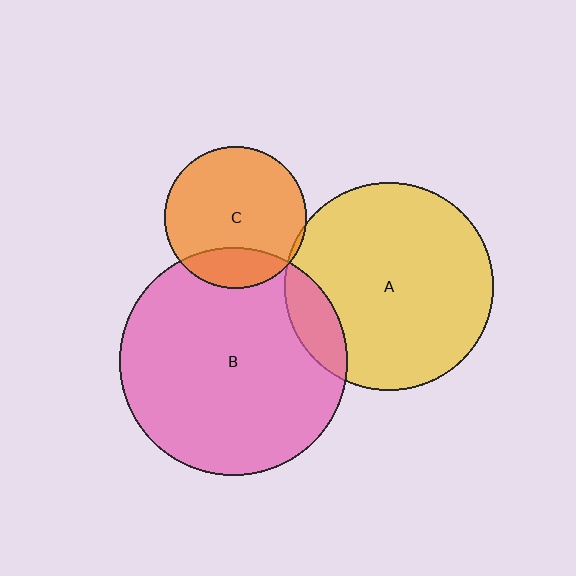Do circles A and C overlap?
Yes.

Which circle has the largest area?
Circle B (pink).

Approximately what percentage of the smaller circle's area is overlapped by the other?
Approximately 5%.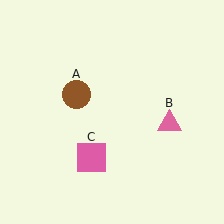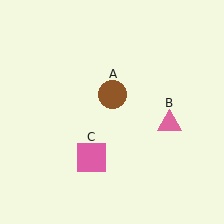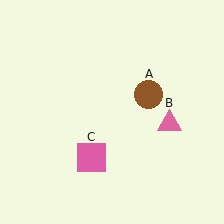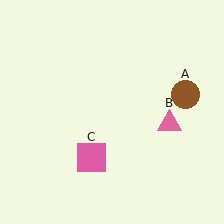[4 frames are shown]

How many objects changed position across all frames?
1 object changed position: brown circle (object A).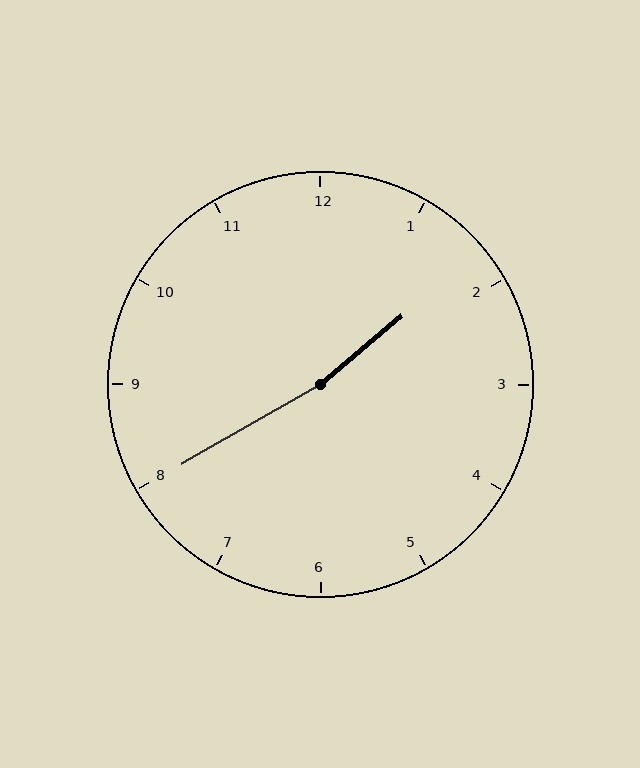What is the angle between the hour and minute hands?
Approximately 170 degrees.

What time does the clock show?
1:40.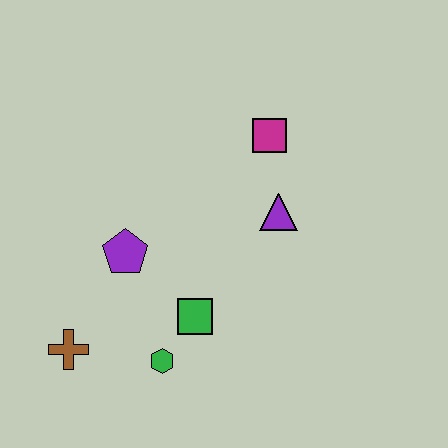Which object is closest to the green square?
The green hexagon is closest to the green square.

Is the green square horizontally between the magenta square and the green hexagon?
Yes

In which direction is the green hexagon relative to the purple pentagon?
The green hexagon is below the purple pentagon.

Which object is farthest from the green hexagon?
The magenta square is farthest from the green hexagon.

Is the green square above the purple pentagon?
No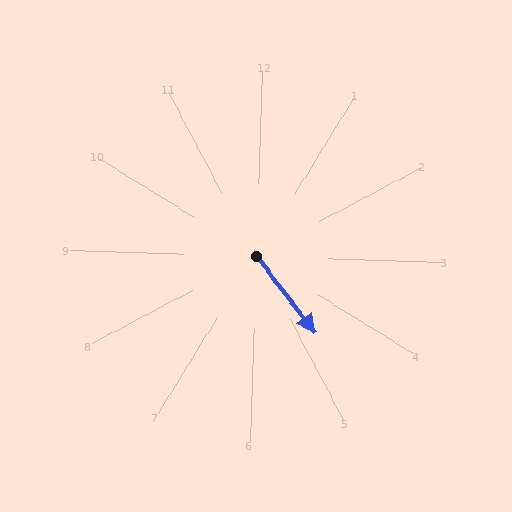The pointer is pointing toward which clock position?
Roughly 5 o'clock.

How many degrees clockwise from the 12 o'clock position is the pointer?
Approximately 141 degrees.